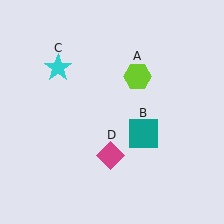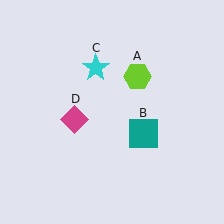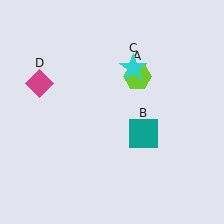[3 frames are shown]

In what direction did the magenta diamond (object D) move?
The magenta diamond (object D) moved up and to the left.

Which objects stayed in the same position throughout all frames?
Lime hexagon (object A) and teal square (object B) remained stationary.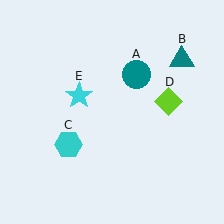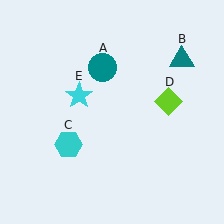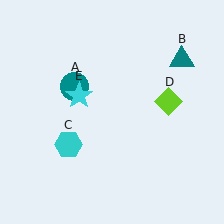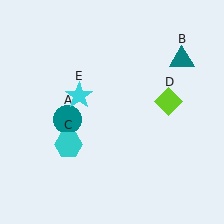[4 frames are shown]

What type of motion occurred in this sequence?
The teal circle (object A) rotated counterclockwise around the center of the scene.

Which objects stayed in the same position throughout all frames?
Teal triangle (object B) and cyan hexagon (object C) and lime diamond (object D) and cyan star (object E) remained stationary.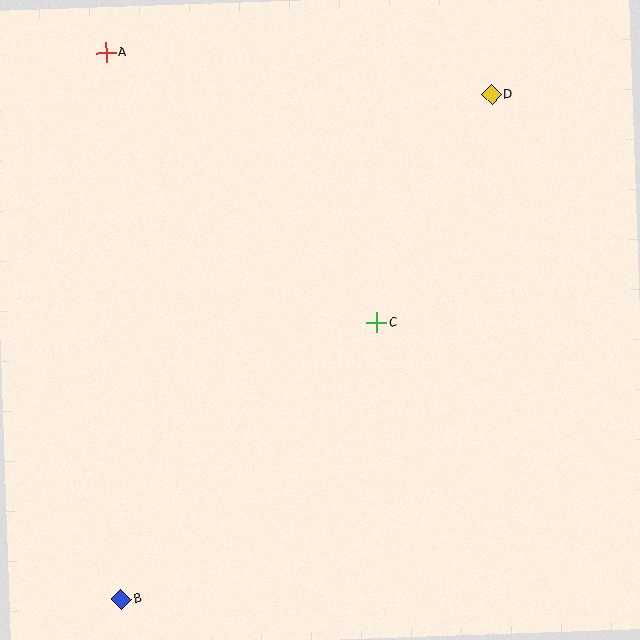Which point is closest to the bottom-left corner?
Point B is closest to the bottom-left corner.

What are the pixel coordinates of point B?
Point B is at (121, 599).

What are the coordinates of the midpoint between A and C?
The midpoint between A and C is at (241, 188).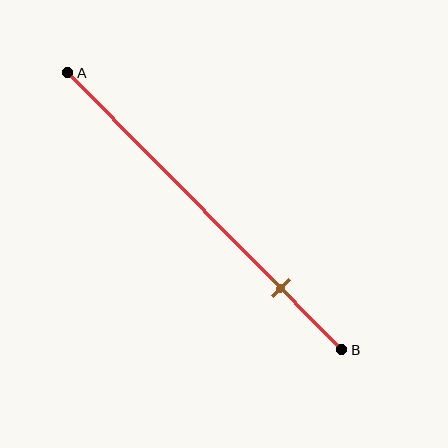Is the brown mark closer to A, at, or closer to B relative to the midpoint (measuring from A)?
The brown mark is closer to point B than the midpoint of segment AB.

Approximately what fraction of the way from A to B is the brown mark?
The brown mark is approximately 80% of the way from A to B.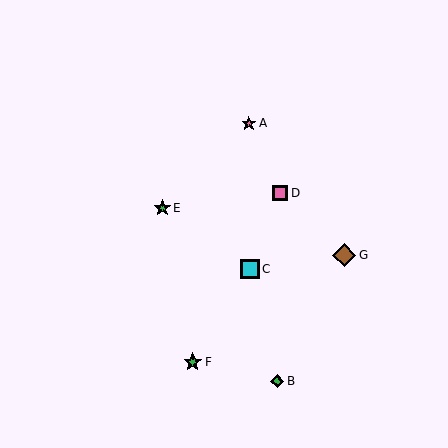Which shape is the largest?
The brown diamond (labeled G) is the largest.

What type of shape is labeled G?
Shape G is a brown diamond.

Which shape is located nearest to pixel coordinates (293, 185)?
The pink square (labeled D) at (280, 193) is nearest to that location.